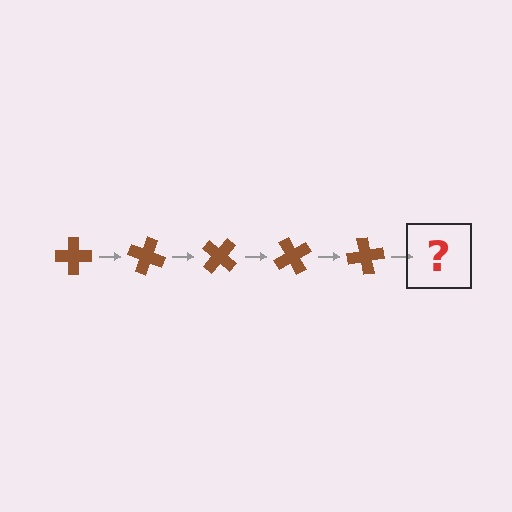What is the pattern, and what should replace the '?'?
The pattern is that the cross rotates 20 degrees each step. The '?' should be a brown cross rotated 100 degrees.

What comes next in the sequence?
The next element should be a brown cross rotated 100 degrees.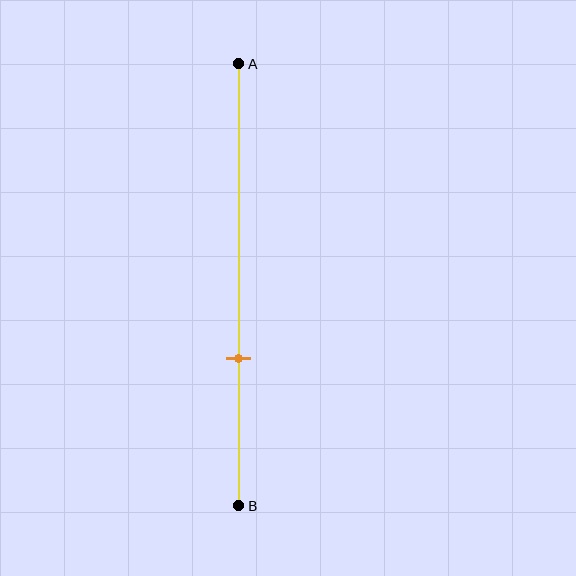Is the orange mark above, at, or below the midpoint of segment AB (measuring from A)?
The orange mark is below the midpoint of segment AB.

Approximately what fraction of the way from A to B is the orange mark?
The orange mark is approximately 65% of the way from A to B.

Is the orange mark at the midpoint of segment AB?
No, the mark is at about 65% from A, not at the 50% midpoint.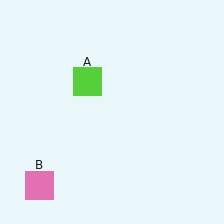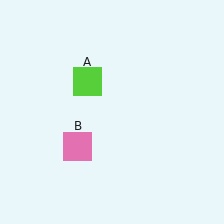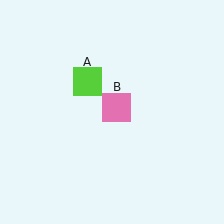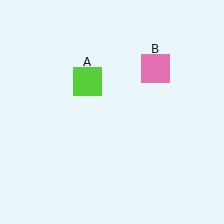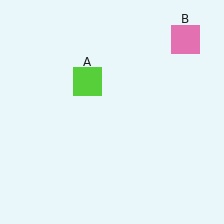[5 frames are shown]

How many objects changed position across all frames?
1 object changed position: pink square (object B).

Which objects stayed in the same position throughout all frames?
Lime square (object A) remained stationary.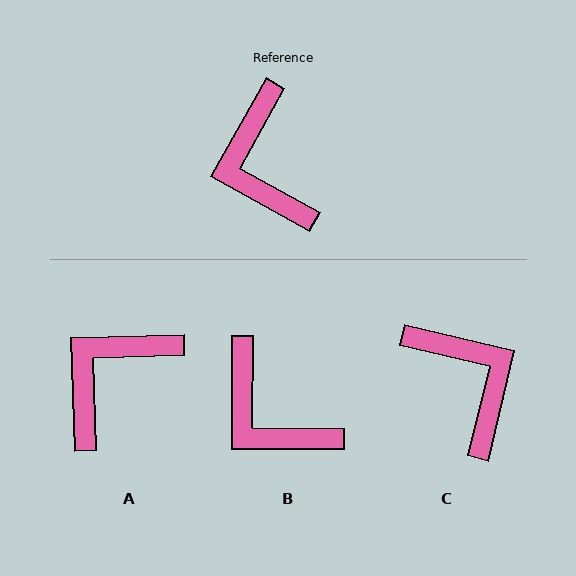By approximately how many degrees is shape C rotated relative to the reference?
Approximately 164 degrees clockwise.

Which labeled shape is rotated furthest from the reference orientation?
C, about 164 degrees away.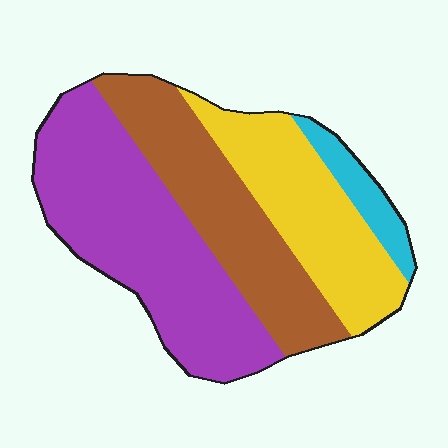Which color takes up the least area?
Cyan, at roughly 5%.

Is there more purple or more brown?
Purple.